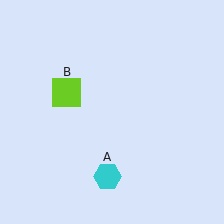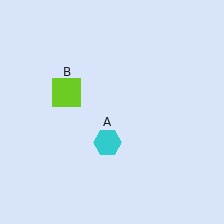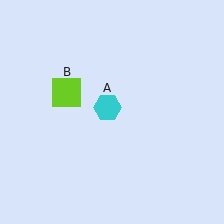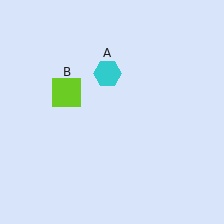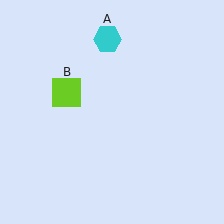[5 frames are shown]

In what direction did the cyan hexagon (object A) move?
The cyan hexagon (object A) moved up.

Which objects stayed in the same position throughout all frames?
Lime square (object B) remained stationary.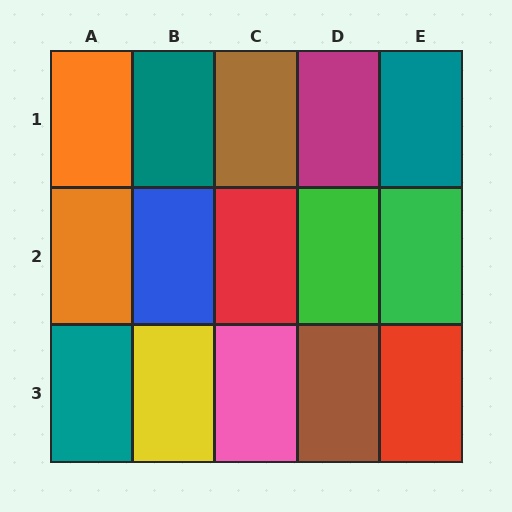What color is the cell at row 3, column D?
Brown.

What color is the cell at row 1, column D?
Magenta.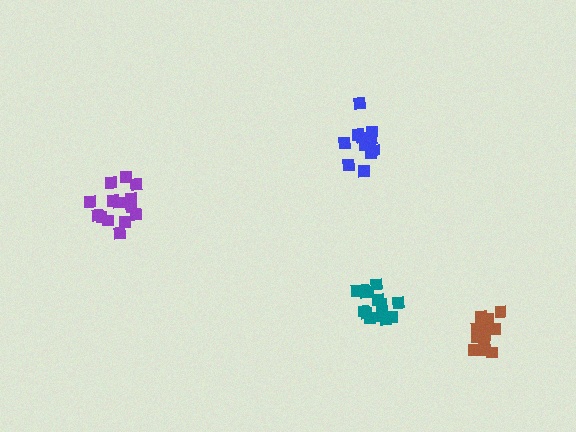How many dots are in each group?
Group 1: 16 dots, Group 2: 12 dots, Group 3: 14 dots, Group 4: 12 dots (54 total).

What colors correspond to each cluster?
The clusters are colored: teal, brown, purple, blue.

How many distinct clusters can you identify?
There are 4 distinct clusters.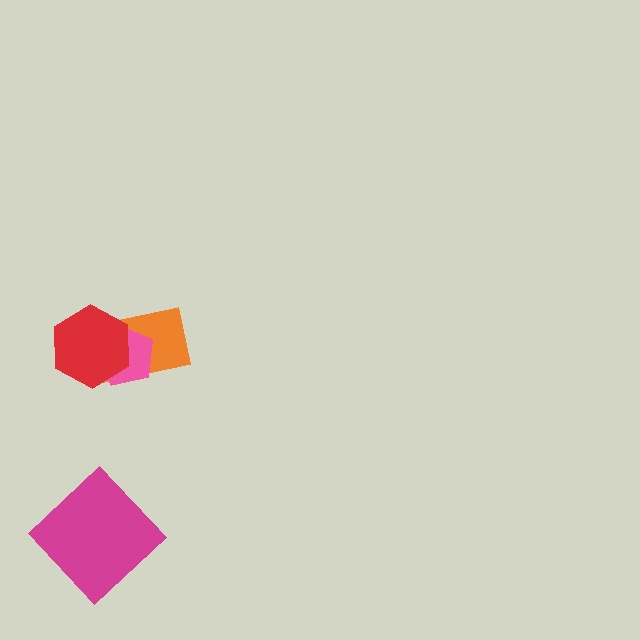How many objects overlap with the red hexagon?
2 objects overlap with the red hexagon.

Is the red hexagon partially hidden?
No, no other shape covers it.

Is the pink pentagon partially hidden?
Yes, it is partially covered by another shape.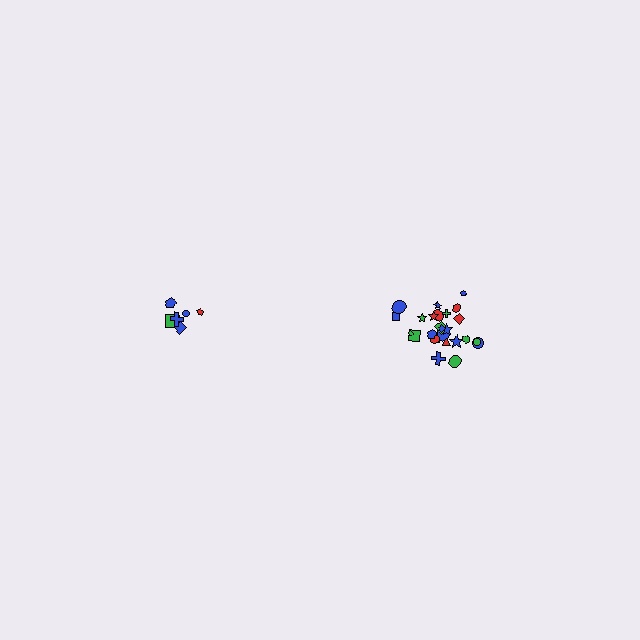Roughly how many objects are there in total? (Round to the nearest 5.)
Roughly 30 objects in total.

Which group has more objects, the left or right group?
The right group.